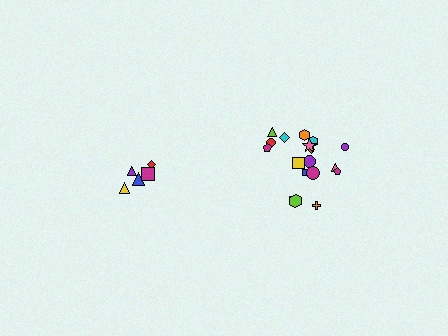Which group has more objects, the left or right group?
The right group.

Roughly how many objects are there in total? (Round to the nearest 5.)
Roughly 25 objects in total.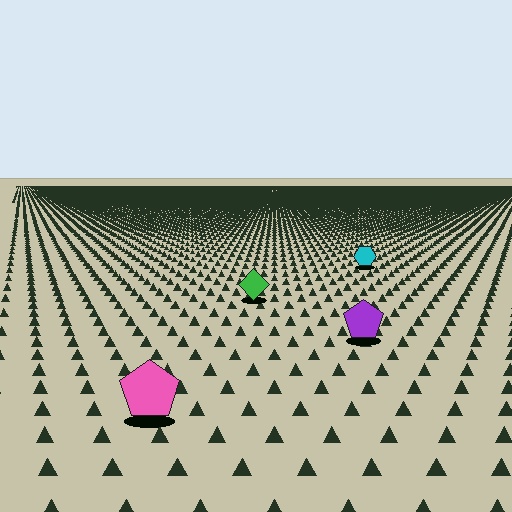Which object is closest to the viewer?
The pink pentagon is closest. The texture marks near it are larger and more spread out.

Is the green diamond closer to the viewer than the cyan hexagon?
Yes. The green diamond is closer — you can tell from the texture gradient: the ground texture is coarser near it.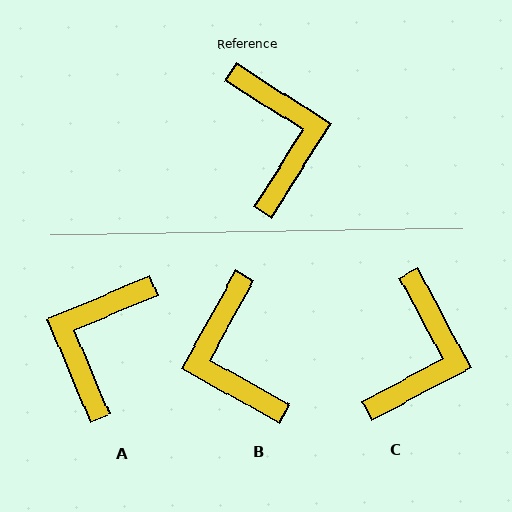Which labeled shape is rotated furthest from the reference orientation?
B, about 177 degrees away.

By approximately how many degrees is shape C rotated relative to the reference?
Approximately 30 degrees clockwise.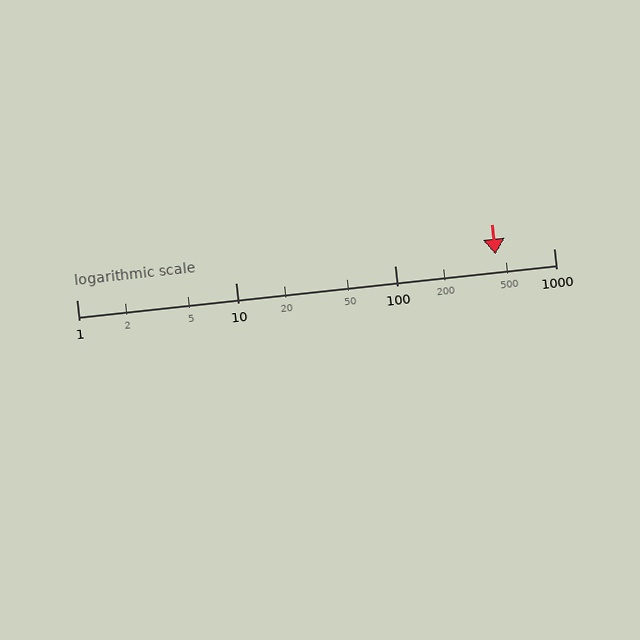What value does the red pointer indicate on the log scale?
The pointer indicates approximately 430.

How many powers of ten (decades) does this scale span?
The scale spans 3 decades, from 1 to 1000.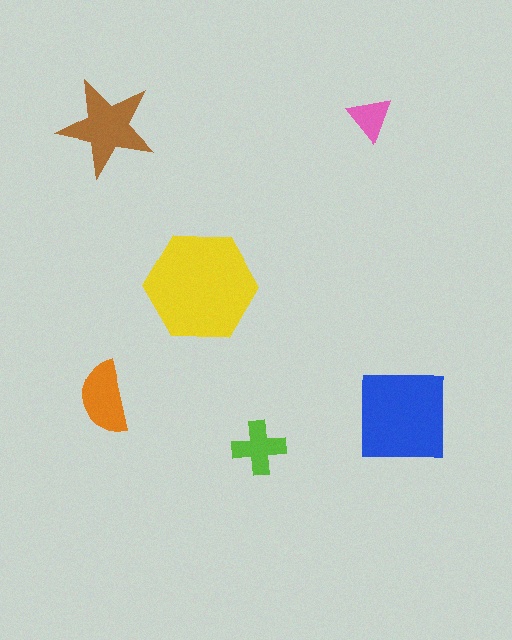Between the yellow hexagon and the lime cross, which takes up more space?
The yellow hexagon.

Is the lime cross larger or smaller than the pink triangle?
Larger.